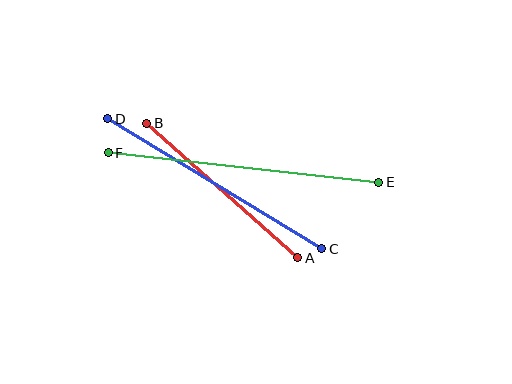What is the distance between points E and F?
The distance is approximately 272 pixels.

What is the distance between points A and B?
The distance is approximately 202 pixels.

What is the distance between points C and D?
The distance is approximately 250 pixels.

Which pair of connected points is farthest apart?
Points E and F are farthest apart.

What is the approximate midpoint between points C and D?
The midpoint is at approximately (215, 184) pixels.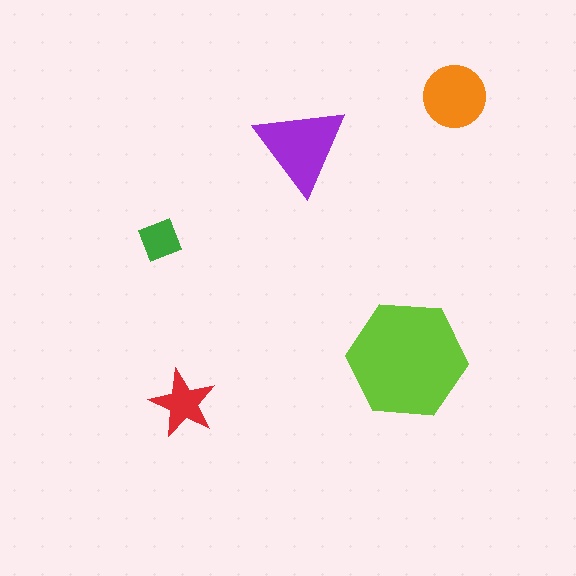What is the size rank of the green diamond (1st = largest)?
5th.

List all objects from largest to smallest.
The lime hexagon, the purple triangle, the orange circle, the red star, the green diamond.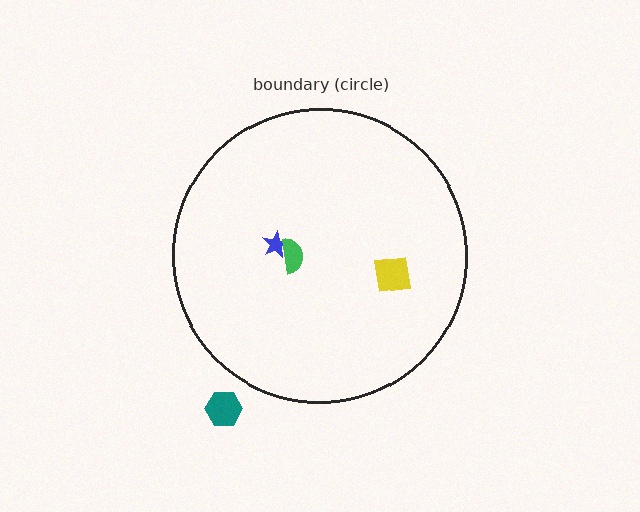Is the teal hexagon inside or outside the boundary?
Outside.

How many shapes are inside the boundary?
3 inside, 1 outside.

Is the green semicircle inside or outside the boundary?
Inside.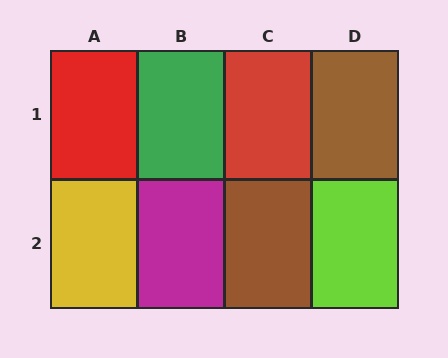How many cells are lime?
1 cell is lime.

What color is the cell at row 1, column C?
Red.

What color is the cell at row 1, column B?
Green.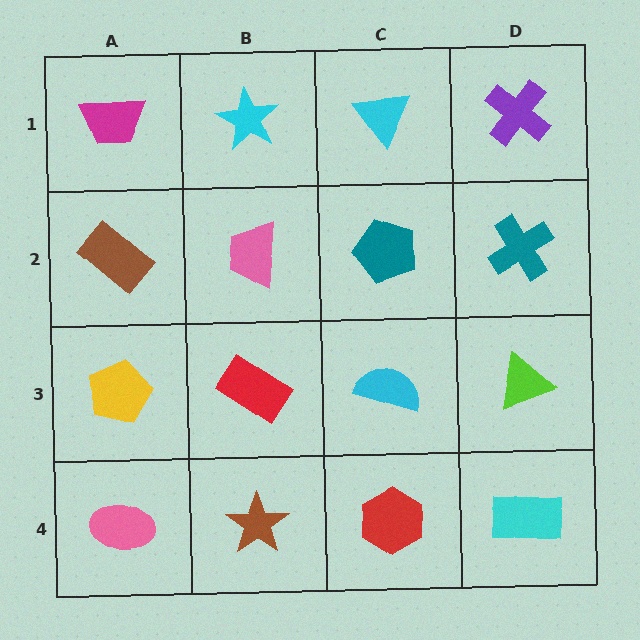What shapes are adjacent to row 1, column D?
A teal cross (row 2, column D), a cyan triangle (row 1, column C).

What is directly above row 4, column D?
A lime triangle.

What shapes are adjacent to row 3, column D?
A teal cross (row 2, column D), a cyan rectangle (row 4, column D), a cyan semicircle (row 3, column C).